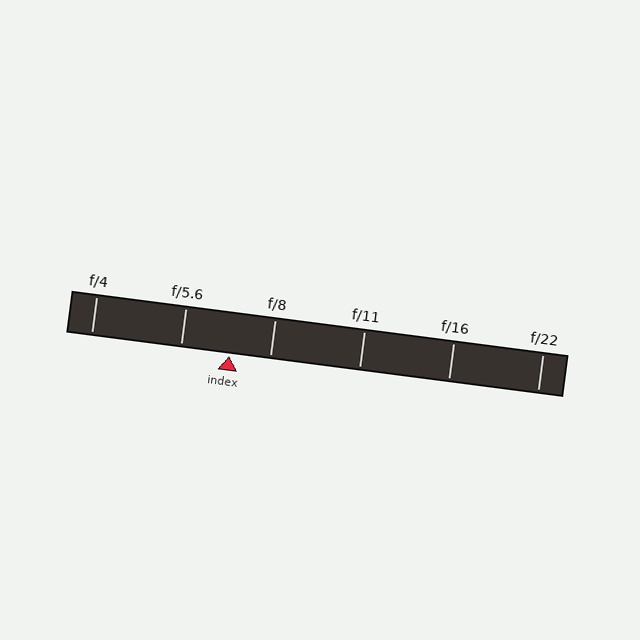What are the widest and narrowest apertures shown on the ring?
The widest aperture shown is f/4 and the narrowest is f/22.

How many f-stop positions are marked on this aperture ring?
There are 6 f-stop positions marked.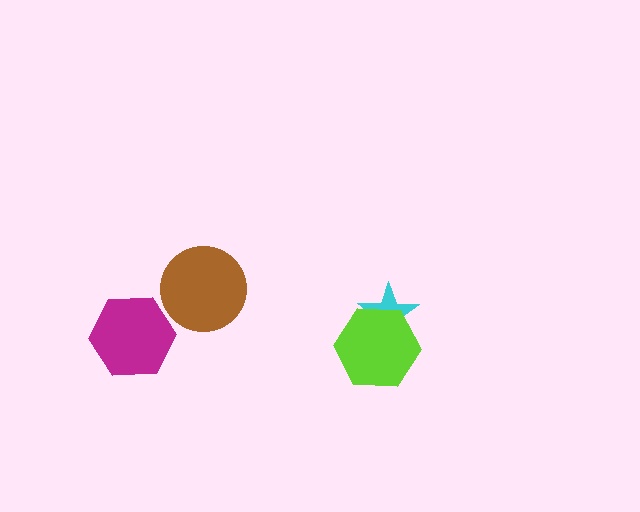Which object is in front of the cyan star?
The lime hexagon is in front of the cyan star.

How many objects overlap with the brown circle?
0 objects overlap with the brown circle.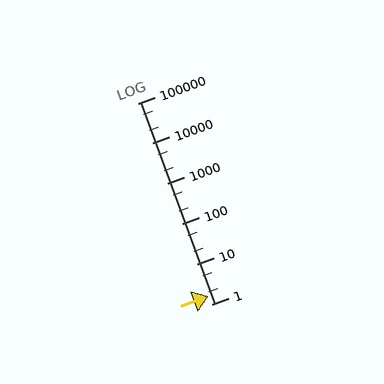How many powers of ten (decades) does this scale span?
The scale spans 5 decades, from 1 to 100000.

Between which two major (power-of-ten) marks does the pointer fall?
The pointer is between 1 and 10.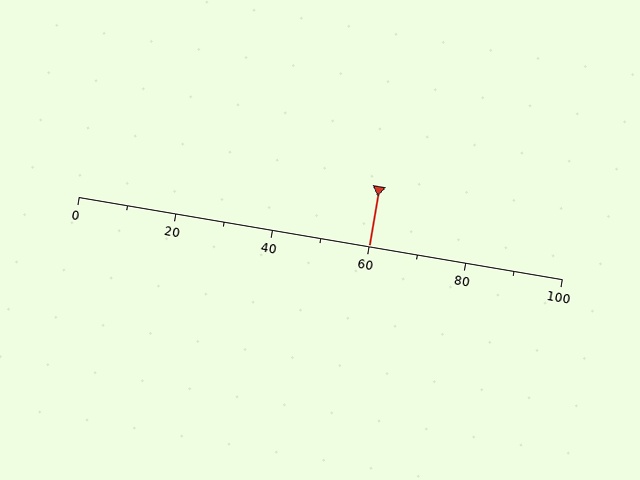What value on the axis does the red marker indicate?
The marker indicates approximately 60.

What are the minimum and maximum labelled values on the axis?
The axis runs from 0 to 100.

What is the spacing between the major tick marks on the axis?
The major ticks are spaced 20 apart.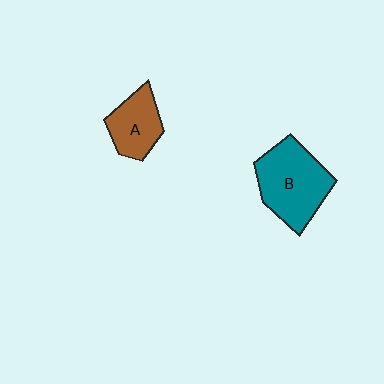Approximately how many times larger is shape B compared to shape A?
Approximately 1.7 times.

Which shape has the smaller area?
Shape A (brown).